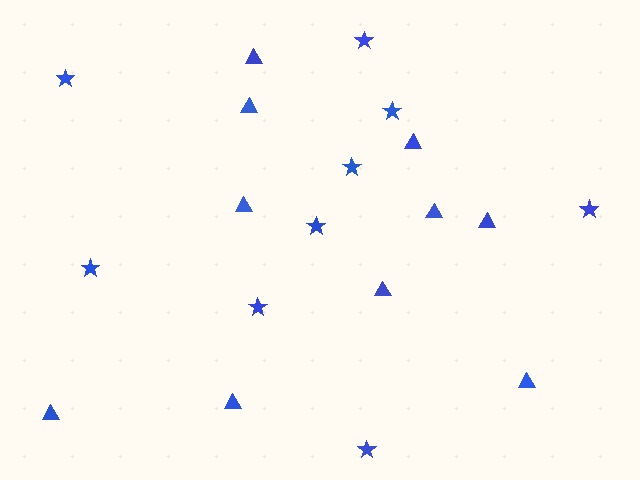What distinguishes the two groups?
There are 2 groups: one group of triangles (10) and one group of stars (9).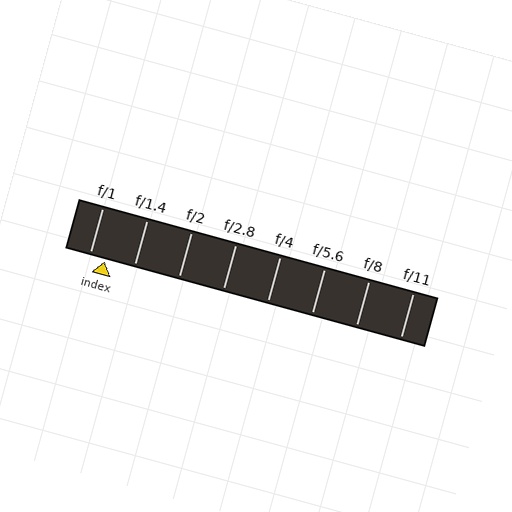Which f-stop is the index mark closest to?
The index mark is closest to f/1.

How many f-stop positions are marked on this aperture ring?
There are 8 f-stop positions marked.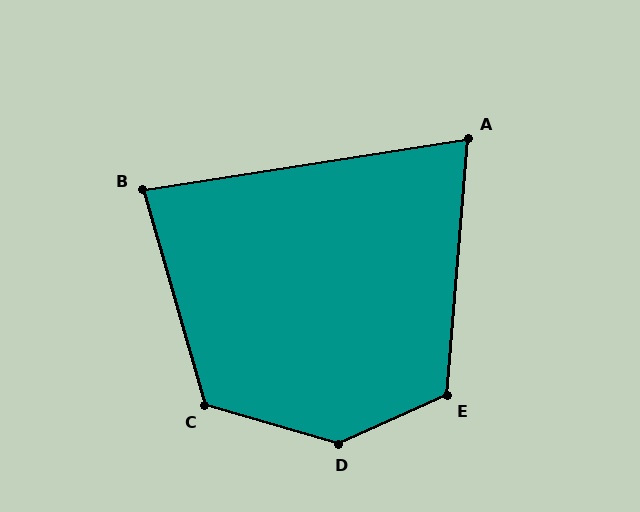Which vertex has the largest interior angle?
D, at approximately 140 degrees.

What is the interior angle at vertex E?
Approximately 119 degrees (obtuse).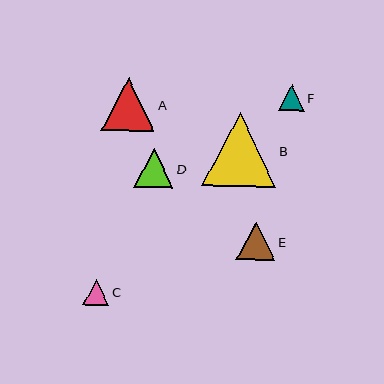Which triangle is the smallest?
Triangle C is the smallest with a size of approximately 25 pixels.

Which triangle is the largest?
Triangle B is the largest with a size of approximately 74 pixels.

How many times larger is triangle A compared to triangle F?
Triangle A is approximately 2.1 times the size of triangle F.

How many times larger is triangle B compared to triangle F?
Triangle B is approximately 2.9 times the size of triangle F.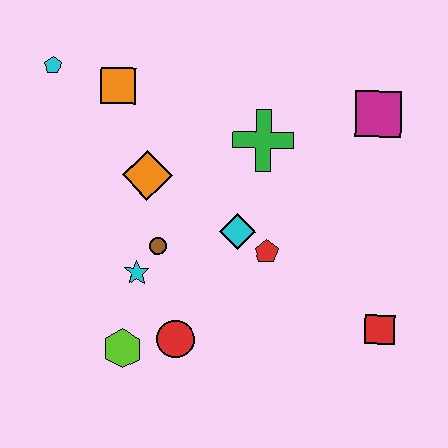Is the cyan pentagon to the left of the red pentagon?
Yes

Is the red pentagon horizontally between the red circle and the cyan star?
No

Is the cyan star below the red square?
No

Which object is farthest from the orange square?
The red square is farthest from the orange square.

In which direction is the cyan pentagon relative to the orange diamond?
The cyan pentagon is above the orange diamond.